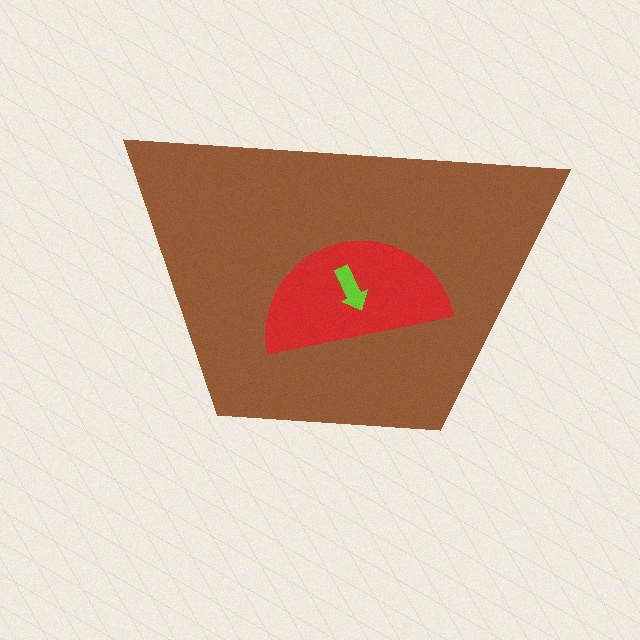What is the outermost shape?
The brown trapezoid.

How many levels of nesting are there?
3.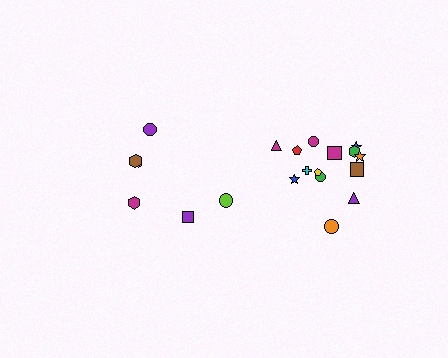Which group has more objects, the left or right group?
The right group.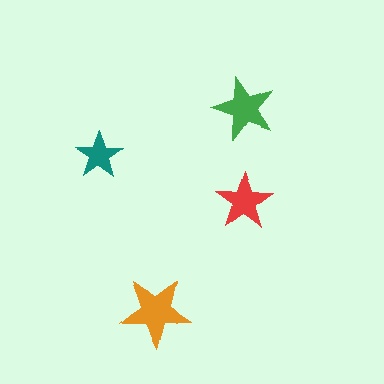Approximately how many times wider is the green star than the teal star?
About 1.5 times wider.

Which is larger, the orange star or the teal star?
The orange one.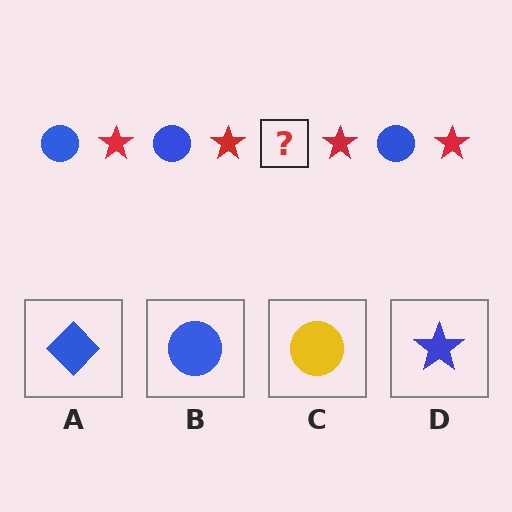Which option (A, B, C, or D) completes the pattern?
B.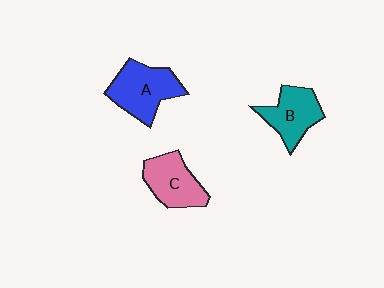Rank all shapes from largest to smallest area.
From largest to smallest: A (blue), C (pink), B (teal).